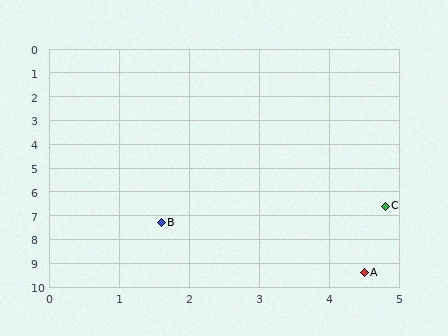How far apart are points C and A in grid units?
Points C and A are about 2.8 grid units apart.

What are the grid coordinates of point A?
Point A is at approximately (4.5, 9.4).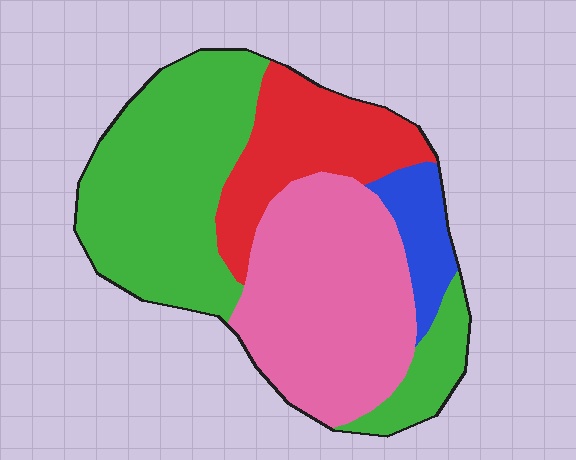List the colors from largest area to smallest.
From largest to smallest: green, pink, red, blue.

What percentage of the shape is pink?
Pink takes up between a quarter and a half of the shape.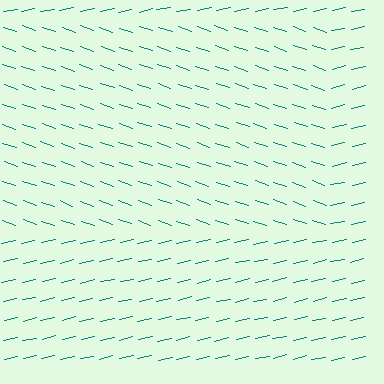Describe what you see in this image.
The image is filled with small teal line segments. A rectangle region in the image has lines oriented differently from the surrounding lines, creating a visible texture boundary.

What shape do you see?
I see a rectangle.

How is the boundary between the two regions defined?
The boundary is defined purely by a change in line orientation (approximately 32 degrees difference). All lines are the same color and thickness.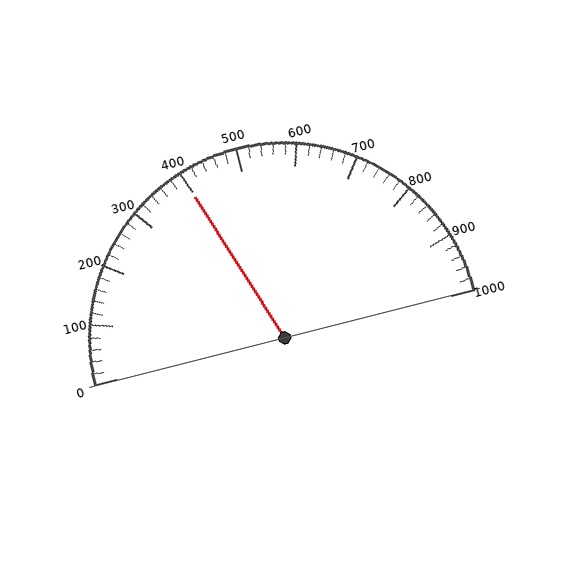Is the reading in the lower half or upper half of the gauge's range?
The reading is in the lower half of the range (0 to 1000).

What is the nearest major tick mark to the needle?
The nearest major tick mark is 400.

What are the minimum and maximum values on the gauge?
The gauge ranges from 0 to 1000.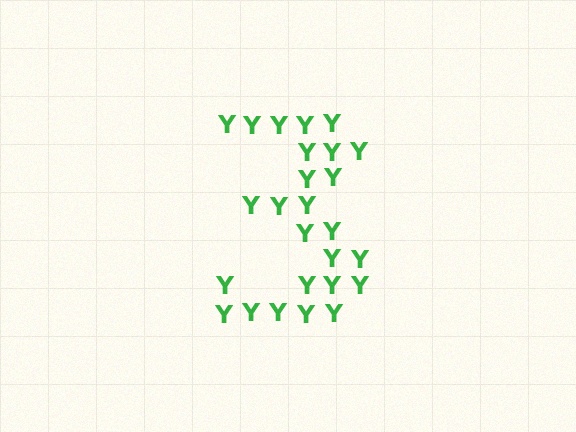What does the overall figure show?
The overall figure shows the digit 3.